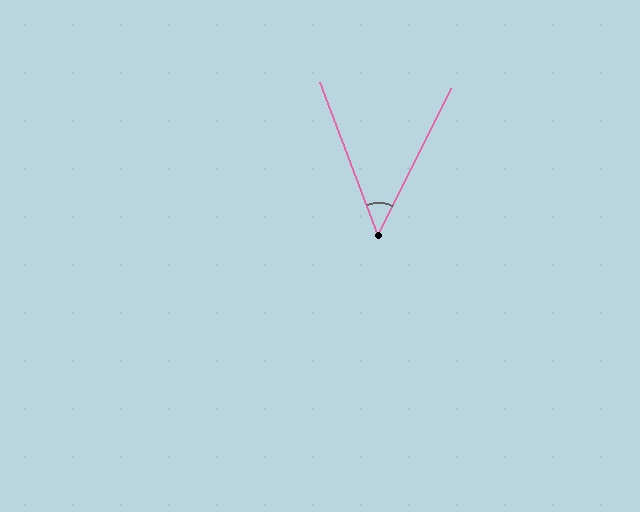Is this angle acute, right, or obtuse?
It is acute.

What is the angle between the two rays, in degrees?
Approximately 47 degrees.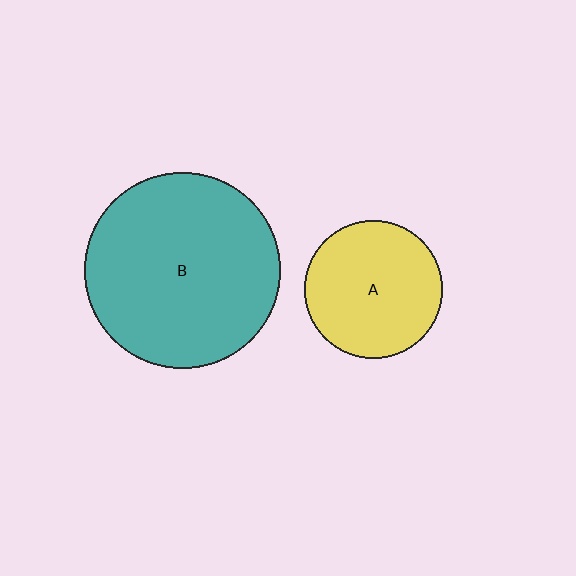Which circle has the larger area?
Circle B (teal).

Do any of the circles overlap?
No, none of the circles overlap.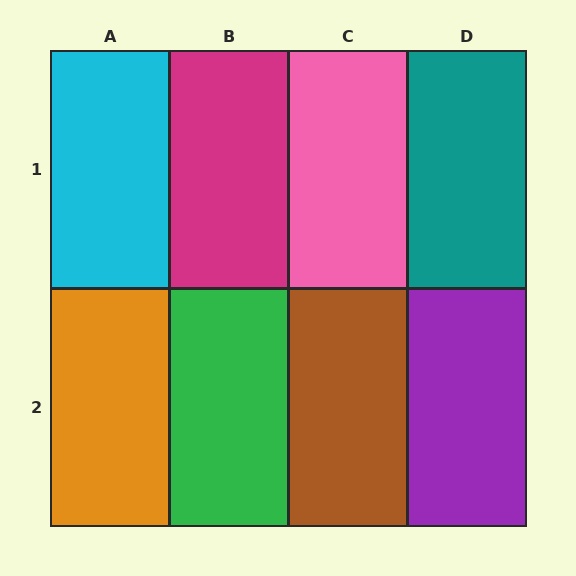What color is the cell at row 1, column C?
Pink.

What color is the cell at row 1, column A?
Cyan.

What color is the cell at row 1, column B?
Magenta.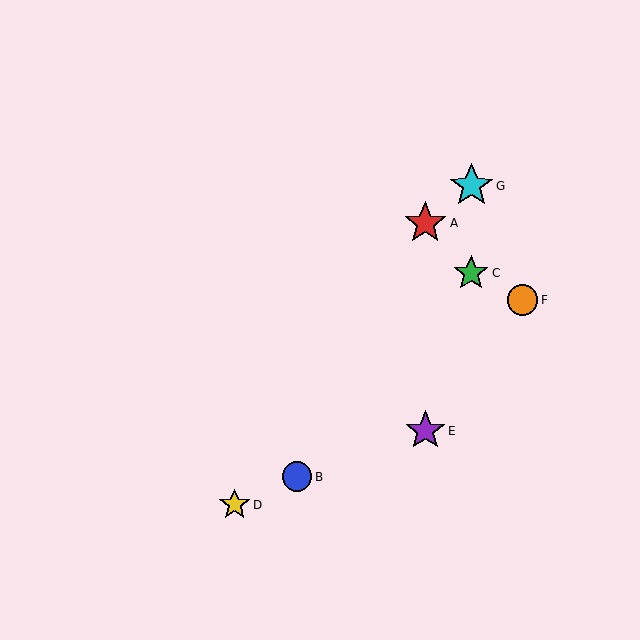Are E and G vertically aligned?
No, E is at x≈425 and G is at x≈471.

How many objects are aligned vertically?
2 objects (A, E) are aligned vertically.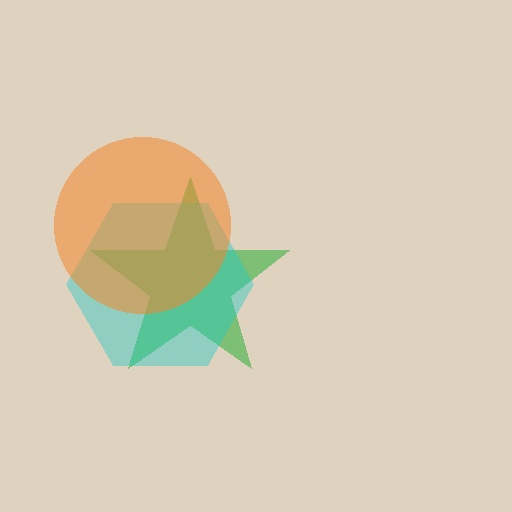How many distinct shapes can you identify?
There are 3 distinct shapes: a green star, a cyan hexagon, an orange circle.